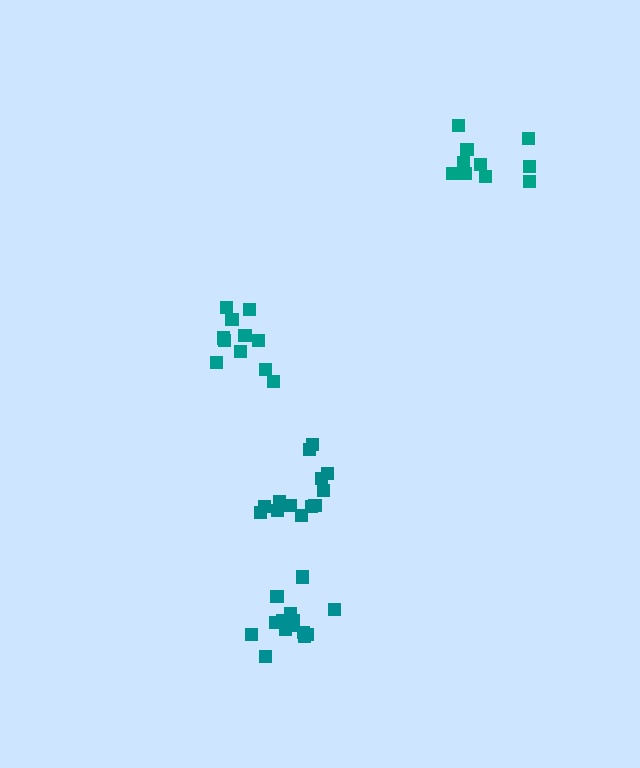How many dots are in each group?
Group 1: 15 dots, Group 2: 11 dots, Group 3: 10 dots, Group 4: 13 dots (49 total).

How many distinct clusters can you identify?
There are 4 distinct clusters.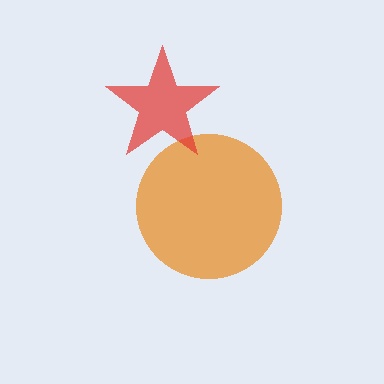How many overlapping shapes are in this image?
There are 2 overlapping shapes in the image.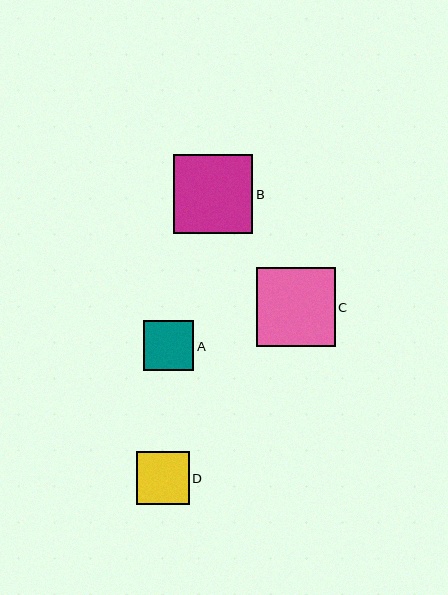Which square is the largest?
Square B is the largest with a size of approximately 79 pixels.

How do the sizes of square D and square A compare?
Square D and square A are approximately the same size.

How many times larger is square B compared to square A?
Square B is approximately 1.6 times the size of square A.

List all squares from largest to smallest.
From largest to smallest: B, C, D, A.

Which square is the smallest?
Square A is the smallest with a size of approximately 51 pixels.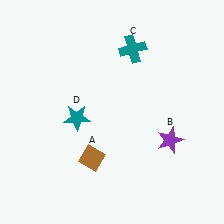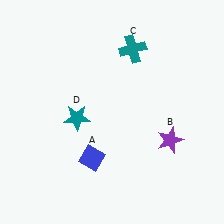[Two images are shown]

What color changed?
The diamond (A) changed from brown in Image 1 to blue in Image 2.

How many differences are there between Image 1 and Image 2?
There is 1 difference between the two images.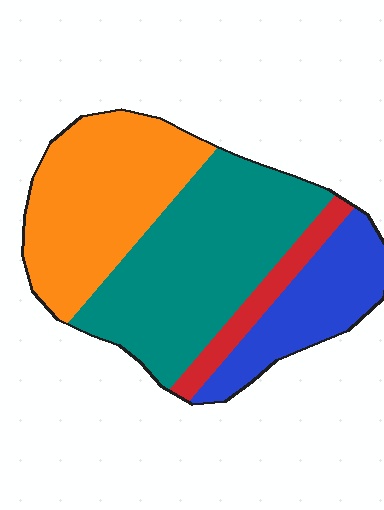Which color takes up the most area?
Teal, at roughly 40%.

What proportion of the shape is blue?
Blue takes up about one fifth (1/5) of the shape.